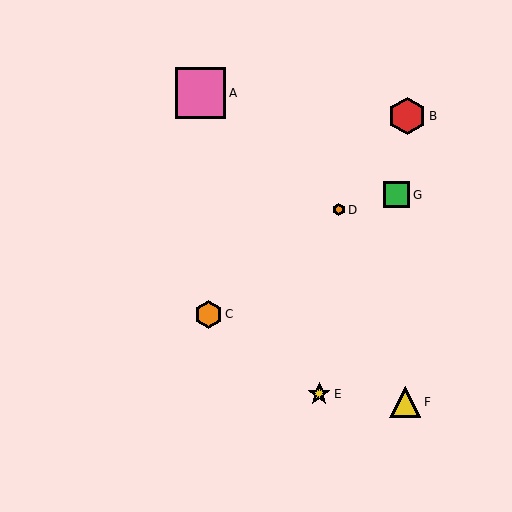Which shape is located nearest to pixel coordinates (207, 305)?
The orange hexagon (labeled C) at (208, 314) is nearest to that location.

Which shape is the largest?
The pink square (labeled A) is the largest.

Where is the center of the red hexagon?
The center of the red hexagon is at (407, 116).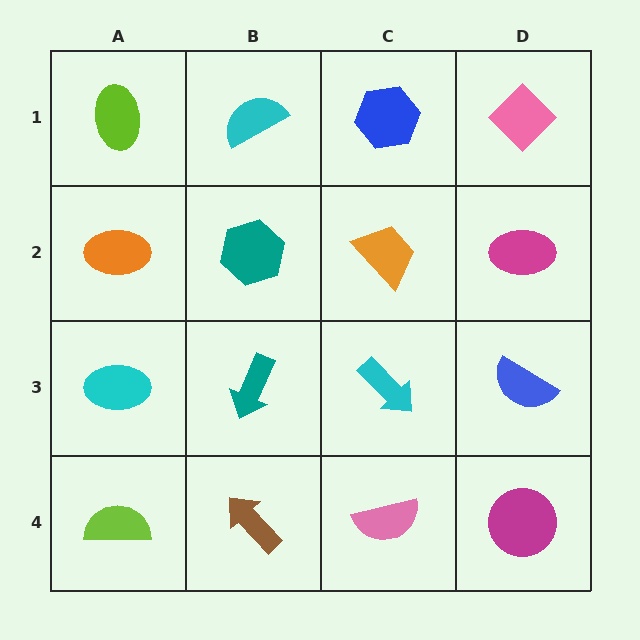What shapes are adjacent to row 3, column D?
A magenta ellipse (row 2, column D), a magenta circle (row 4, column D), a cyan arrow (row 3, column C).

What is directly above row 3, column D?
A magenta ellipse.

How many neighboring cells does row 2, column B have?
4.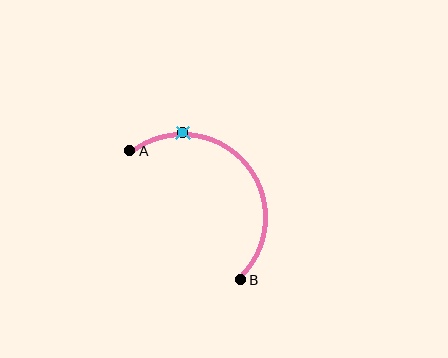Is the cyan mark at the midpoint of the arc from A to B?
No. The cyan mark lies on the arc but is closer to endpoint A. The arc midpoint would be at the point on the curve equidistant along the arc from both A and B.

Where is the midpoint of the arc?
The arc midpoint is the point on the curve farthest from the straight line joining A and B. It sits above and to the right of that line.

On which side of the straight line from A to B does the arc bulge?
The arc bulges above and to the right of the straight line connecting A and B.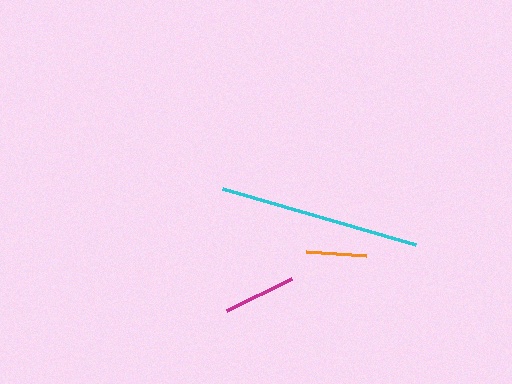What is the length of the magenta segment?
The magenta segment is approximately 72 pixels long.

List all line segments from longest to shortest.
From longest to shortest: cyan, magenta, orange.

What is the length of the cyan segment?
The cyan segment is approximately 200 pixels long.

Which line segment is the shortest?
The orange line is the shortest at approximately 61 pixels.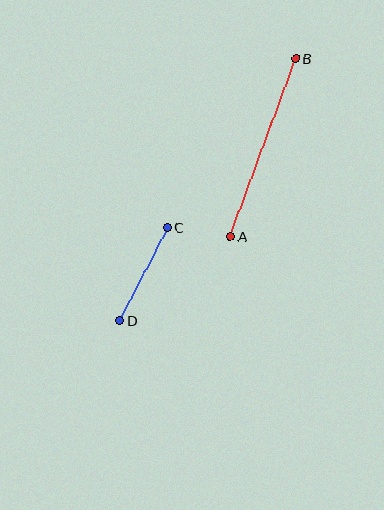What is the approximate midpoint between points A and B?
The midpoint is at approximately (263, 147) pixels.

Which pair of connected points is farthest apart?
Points A and B are farthest apart.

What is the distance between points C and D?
The distance is approximately 104 pixels.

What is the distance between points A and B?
The distance is approximately 190 pixels.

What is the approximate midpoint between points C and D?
The midpoint is at approximately (143, 274) pixels.